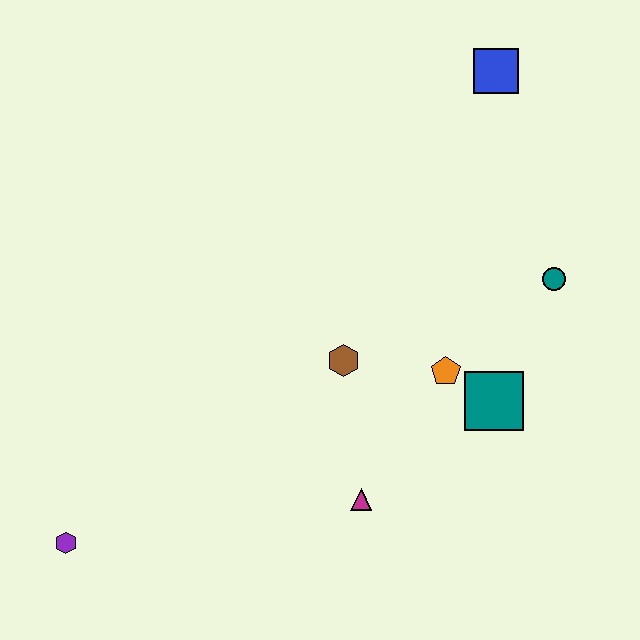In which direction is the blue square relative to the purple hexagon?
The blue square is above the purple hexagon.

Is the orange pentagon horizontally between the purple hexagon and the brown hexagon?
No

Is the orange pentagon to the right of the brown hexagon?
Yes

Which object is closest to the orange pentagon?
The teal square is closest to the orange pentagon.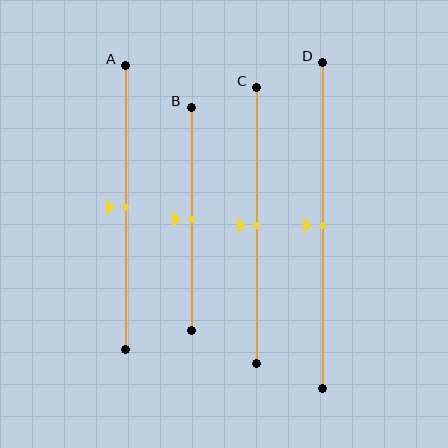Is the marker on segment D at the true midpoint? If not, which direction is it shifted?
Yes, the marker on segment D is at the true midpoint.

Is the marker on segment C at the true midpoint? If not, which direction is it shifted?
Yes, the marker on segment C is at the true midpoint.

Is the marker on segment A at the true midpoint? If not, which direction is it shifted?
Yes, the marker on segment A is at the true midpoint.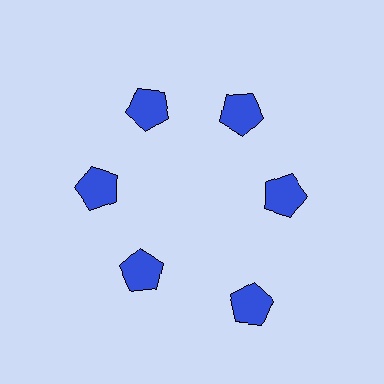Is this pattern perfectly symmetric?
No. The 6 blue pentagons are arranged in a ring, but one element near the 5 o'clock position is pushed outward from the center, breaking the 6-fold rotational symmetry.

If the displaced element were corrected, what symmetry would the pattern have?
It would have 6-fold rotational symmetry — the pattern would map onto itself every 60 degrees.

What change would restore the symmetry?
The symmetry would be restored by moving it inward, back onto the ring so that all 6 pentagons sit at equal angles and equal distance from the center.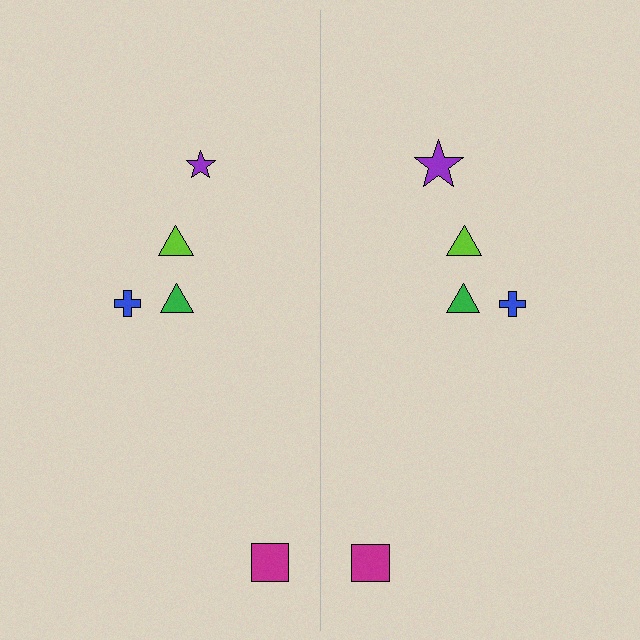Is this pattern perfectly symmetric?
No, the pattern is not perfectly symmetric. The purple star on the right side has a different size than its mirror counterpart.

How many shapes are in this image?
There are 10 shapes in this image.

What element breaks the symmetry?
The purple star on the right side has a different size than its mirror counterpart.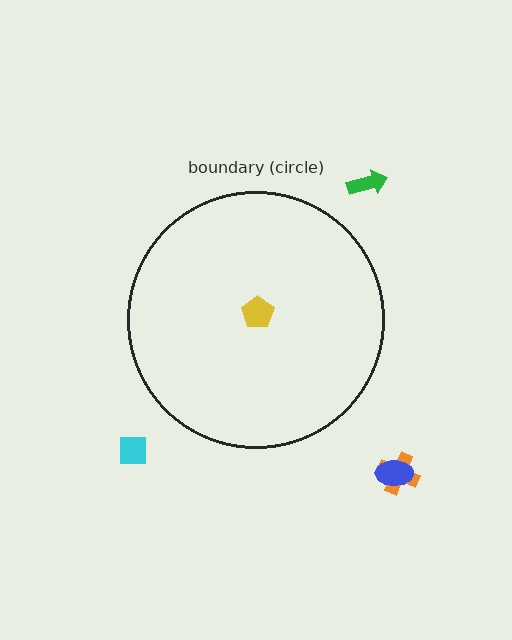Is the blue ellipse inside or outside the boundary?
Outside.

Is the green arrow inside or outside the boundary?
Outside.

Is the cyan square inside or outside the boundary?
Outside.